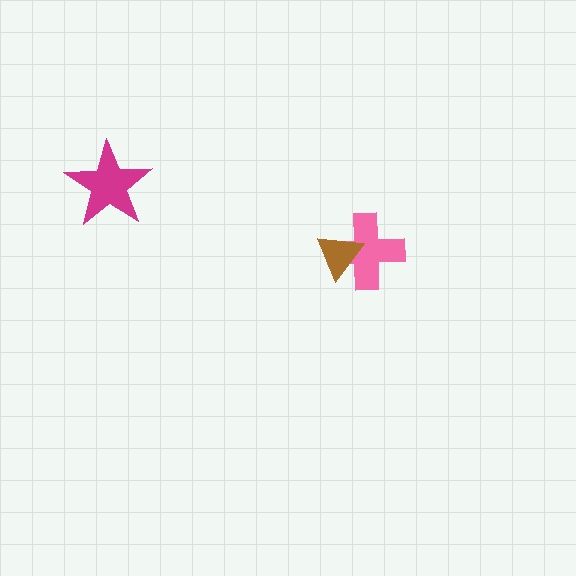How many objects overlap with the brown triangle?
1 object overlaps with the brown triangle.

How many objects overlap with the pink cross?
1 object overlaps with the pink cross.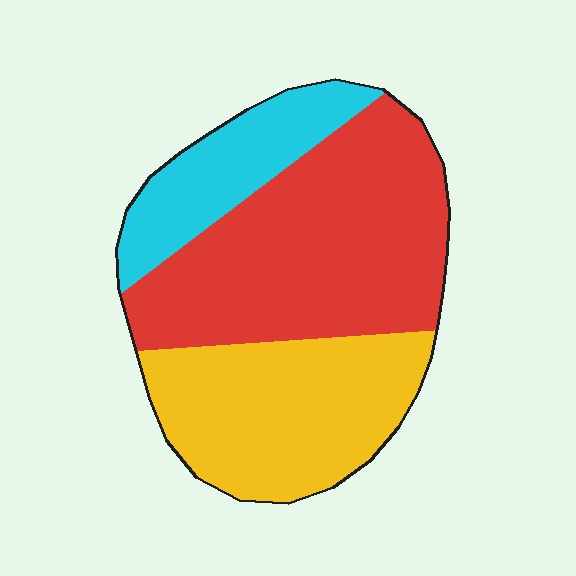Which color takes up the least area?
Cyan, at roughly 20%.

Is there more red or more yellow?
Red.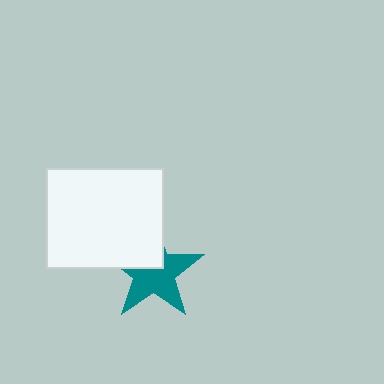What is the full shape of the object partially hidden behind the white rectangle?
The partially hidden object is a teal star.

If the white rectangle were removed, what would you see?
You would see the complete teal star.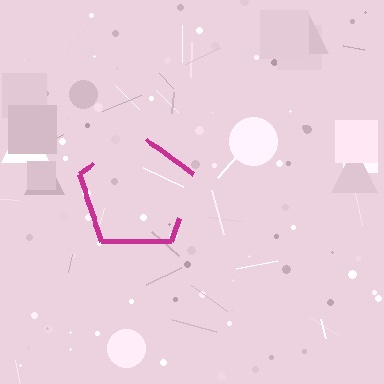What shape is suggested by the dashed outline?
The dashed outline suggests a pentagon.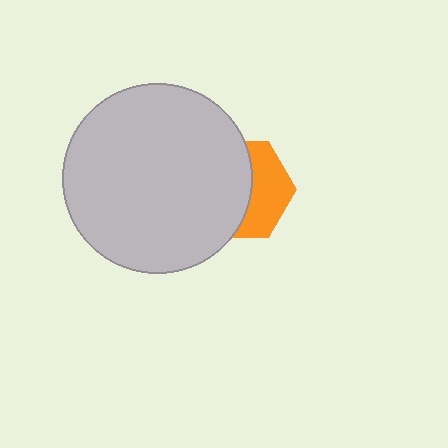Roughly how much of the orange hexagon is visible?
A small part of it is visible (roughly 42%).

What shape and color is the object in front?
The object in front is a light gray circle.